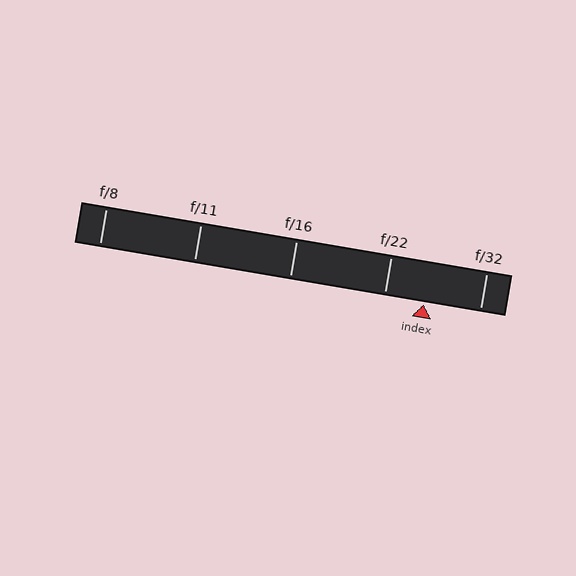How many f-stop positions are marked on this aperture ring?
There are 5 f-stop positions marked.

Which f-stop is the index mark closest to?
The index mark is closest to f/22.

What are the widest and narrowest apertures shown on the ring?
The widest aperture shown is f/8 and the narrowest is f/32.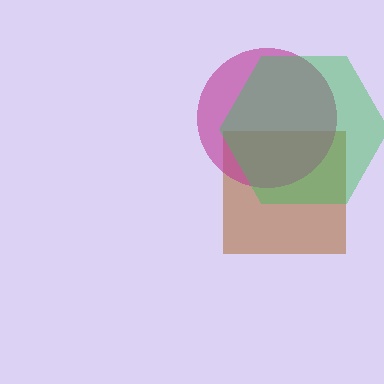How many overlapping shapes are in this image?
There are 3 overlapping shapes in the image.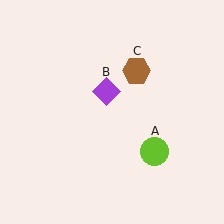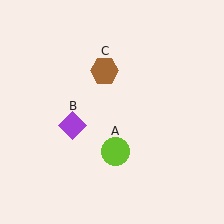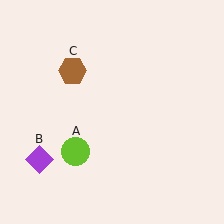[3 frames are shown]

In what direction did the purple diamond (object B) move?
The purple diamond (object B) moved down and to the left.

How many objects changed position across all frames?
3 objects changed position: lime circle (object A), purple diamond (object B), brown hexagon (object C).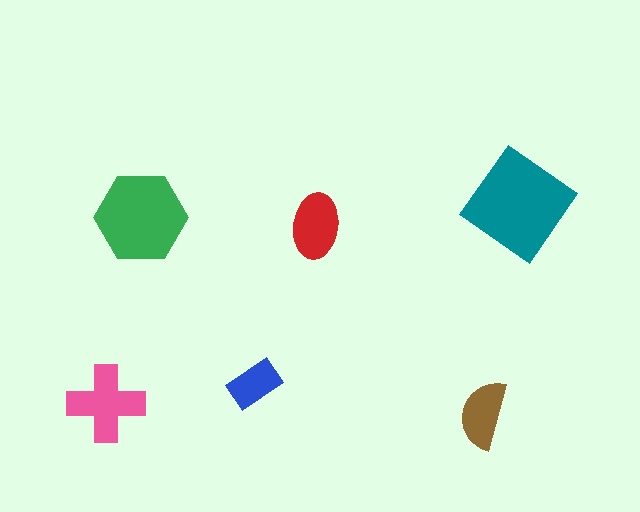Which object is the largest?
The teal diamond.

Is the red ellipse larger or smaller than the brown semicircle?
Larger.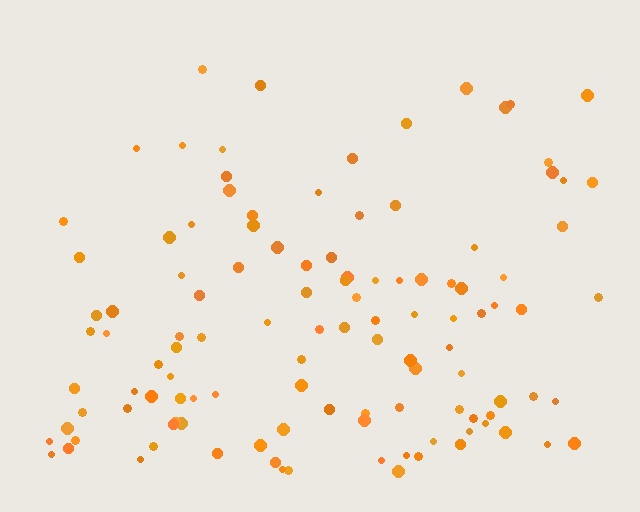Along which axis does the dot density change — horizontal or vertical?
Vertical.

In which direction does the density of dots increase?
From top to bottom, with the bottom side densest.